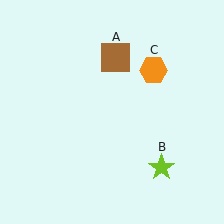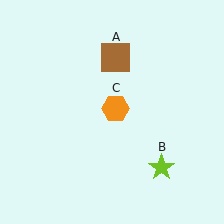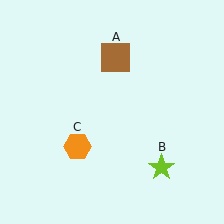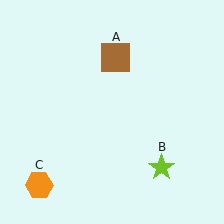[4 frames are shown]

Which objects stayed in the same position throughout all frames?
Brown square (object A) and lime star (object B) remained stationary.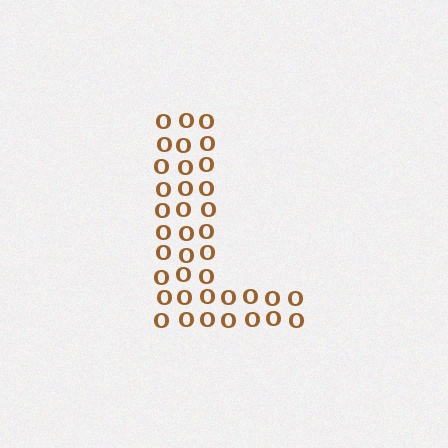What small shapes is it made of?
It is made of small letter O's.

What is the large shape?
The large shape is the letter L.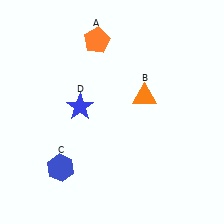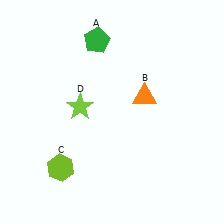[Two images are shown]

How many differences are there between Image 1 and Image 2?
There are 3 differences between the two images.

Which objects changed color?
A changed from orange to green. C changed from blue to lime. D changed from blue to lime.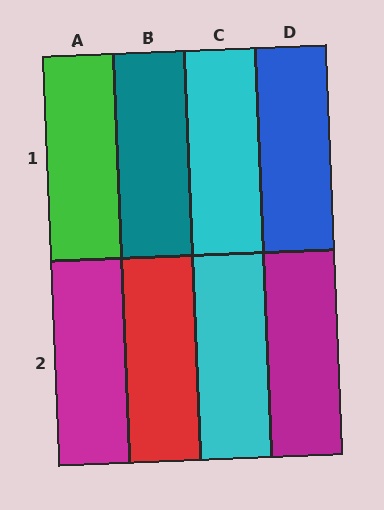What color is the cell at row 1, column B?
Teal.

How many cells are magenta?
2 cells are magenta.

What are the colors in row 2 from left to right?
Magenta, red, cyan, magenta.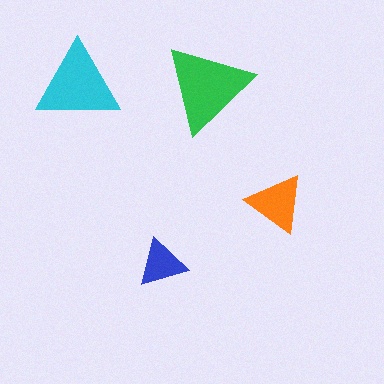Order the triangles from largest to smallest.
the green one, the cyan one, the orange one, the blue one.